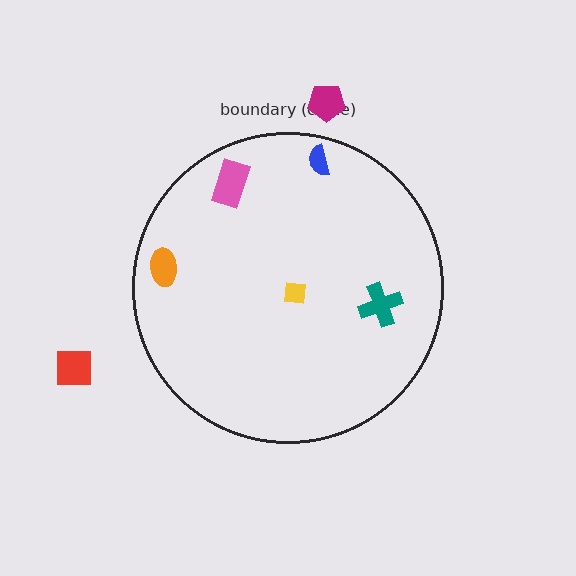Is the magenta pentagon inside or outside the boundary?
Outside.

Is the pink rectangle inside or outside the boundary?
Inside.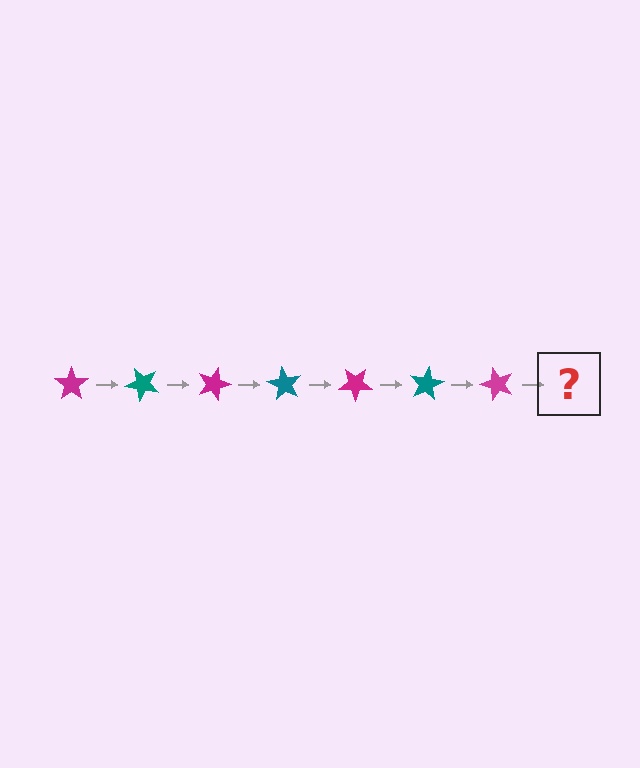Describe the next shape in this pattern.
It should be a teal star, rotated 315 degrees from the start.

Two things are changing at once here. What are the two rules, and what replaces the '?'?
The two rules are that it rotates 45 degrees each step and the color cycles through magenta and teal. The '?' should be a teal star, rotated 315 degrees from the start.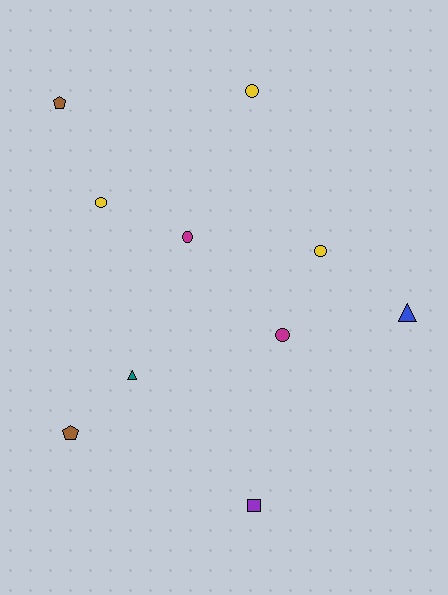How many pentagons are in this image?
There are 2 pentagons.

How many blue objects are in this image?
There is 1 blue object.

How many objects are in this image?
There are 10 objects.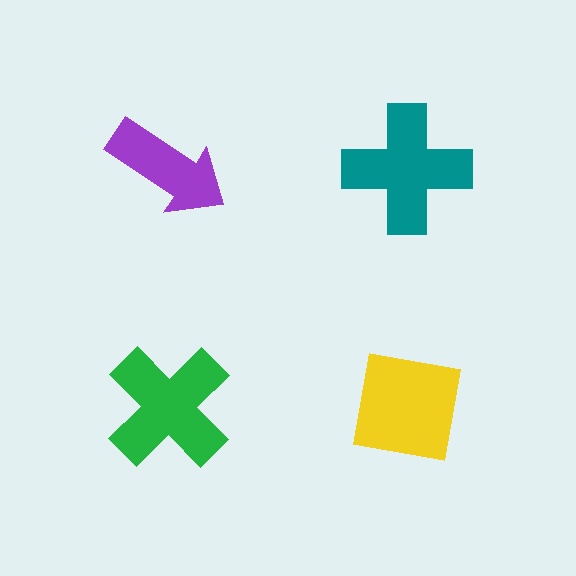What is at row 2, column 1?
A green cross.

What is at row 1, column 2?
A teal cross.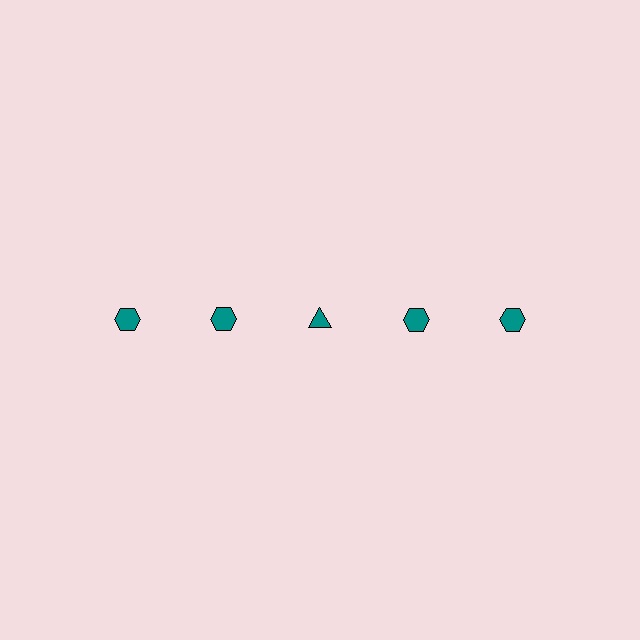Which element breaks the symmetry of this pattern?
The teal triangle in the top row, center column breaks the symmetry. All other shapes are teal hexagons.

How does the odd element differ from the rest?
It has a different shape: triangle instead of hexagon.